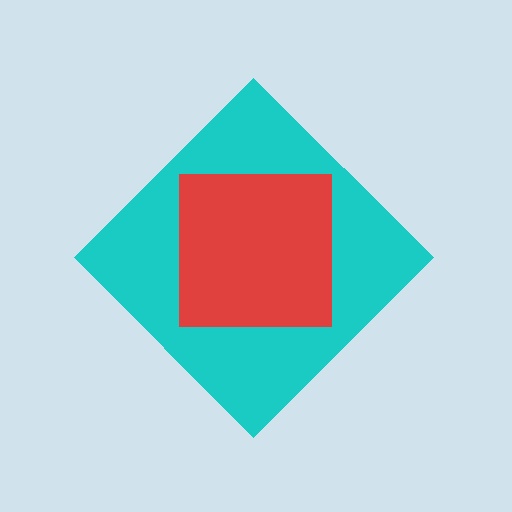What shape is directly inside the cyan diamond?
The red square.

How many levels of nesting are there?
2.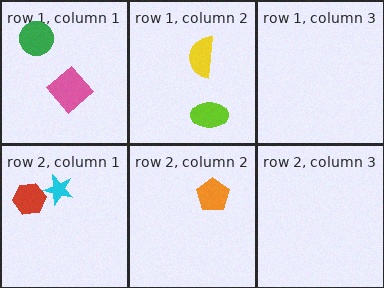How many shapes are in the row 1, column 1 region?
2.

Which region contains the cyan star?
The row 2, column 1 region.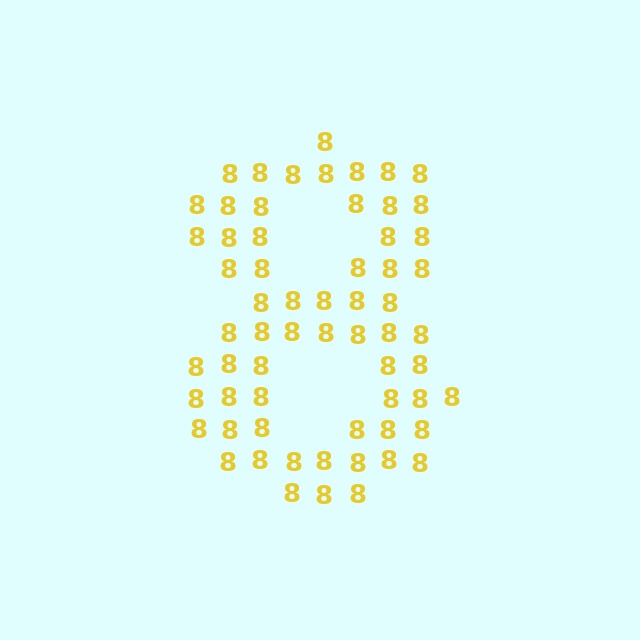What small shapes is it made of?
It is made of small digit 8's.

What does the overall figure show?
The overall figure shows the digit 8.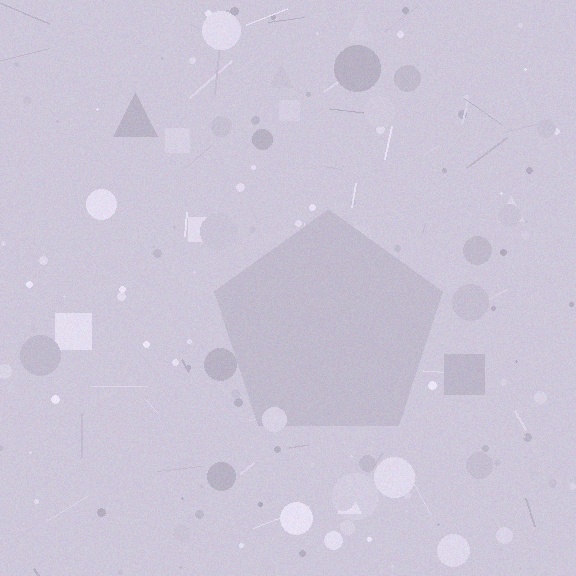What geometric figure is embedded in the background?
A pentagon is embedded in the background.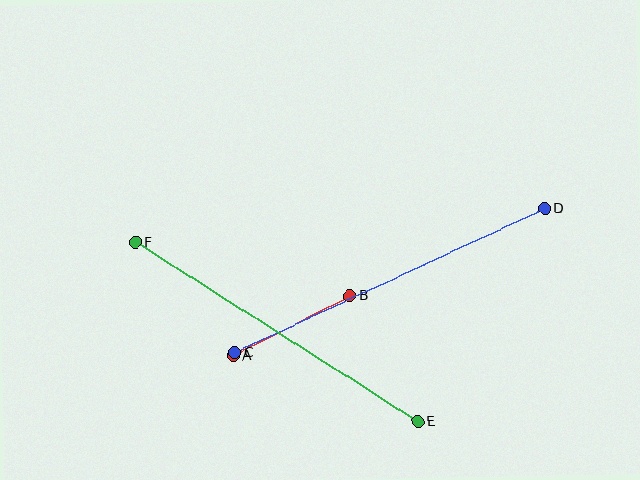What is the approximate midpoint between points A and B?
The midpoint is at approximately (292, 325) pixels.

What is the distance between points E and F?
The distance is approximately 335 pixels.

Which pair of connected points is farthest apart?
Points C and D are farthest apart.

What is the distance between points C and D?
The distance is approximately 342 pixels.